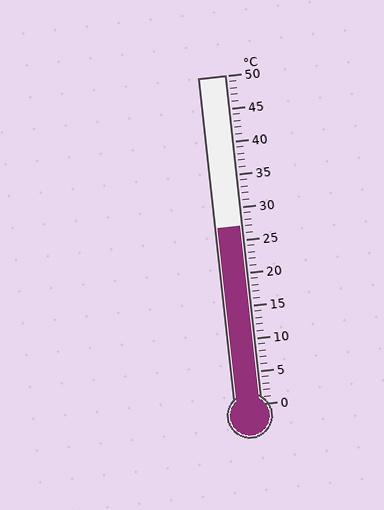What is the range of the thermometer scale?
The thermometer scale ranges from 0°C to 50°C.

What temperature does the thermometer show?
The thermometer shows approximately 27°C.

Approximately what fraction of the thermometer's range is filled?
The thermometer is filled to approximately 55% of its range.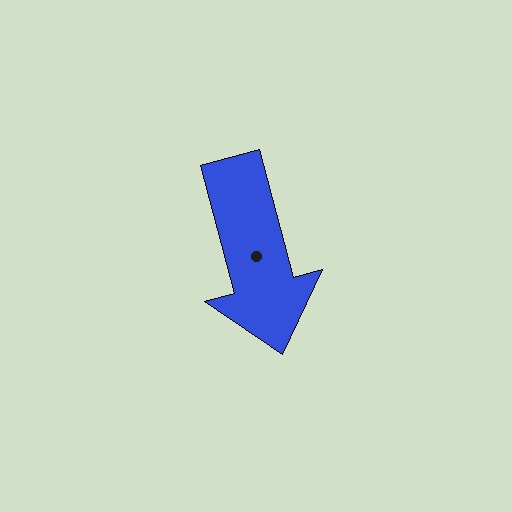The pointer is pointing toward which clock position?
Roughly 6 o'clock.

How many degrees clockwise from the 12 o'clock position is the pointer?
Approximately 165 degrees.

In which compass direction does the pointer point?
South.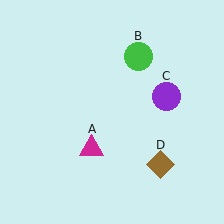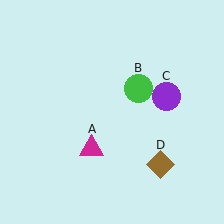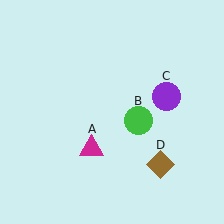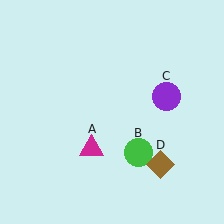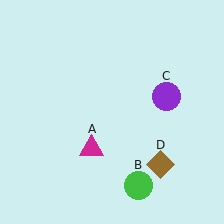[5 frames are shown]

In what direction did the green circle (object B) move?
The green circle (object B) moved down.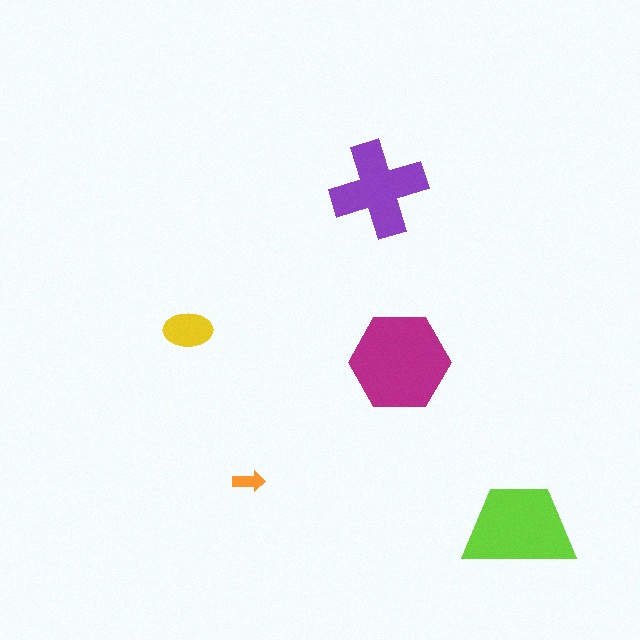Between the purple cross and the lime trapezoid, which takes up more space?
The lime trapezoid.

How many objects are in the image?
There are 5 objects in the image.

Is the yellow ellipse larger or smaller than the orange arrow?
Larger.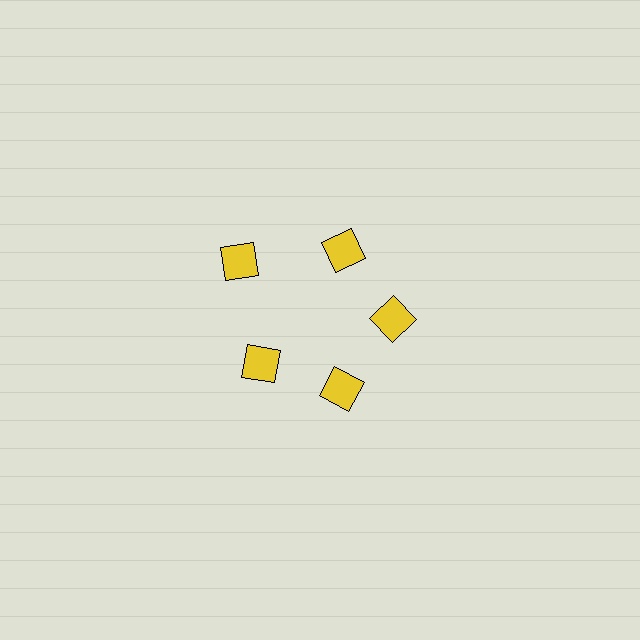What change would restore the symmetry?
The symmetry would be restored by moving it inward, back onto the ring so that all 5 diamonds sit at equal angles and equal distance from the center.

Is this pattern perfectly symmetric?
No. The 5 yellow diamonds are arranged in a ring, but one element near the 10 o'clock position is pushed outward from the center, breaking the 5-fold rotational symmetry.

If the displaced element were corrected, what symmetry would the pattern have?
It would have 5-fold rotational symmetry — the pattern would map onto itself every 72 degrees.